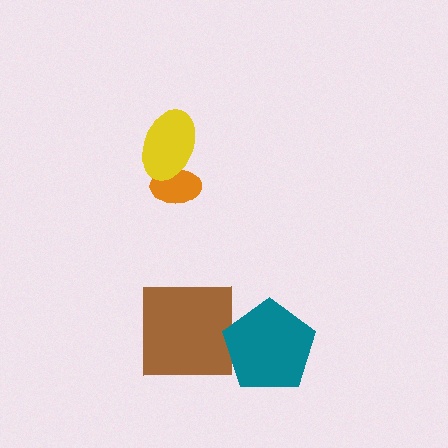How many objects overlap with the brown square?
1 object overlaps with the brown square.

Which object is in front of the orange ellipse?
The yellow ellipse is in front of the orange ellipse.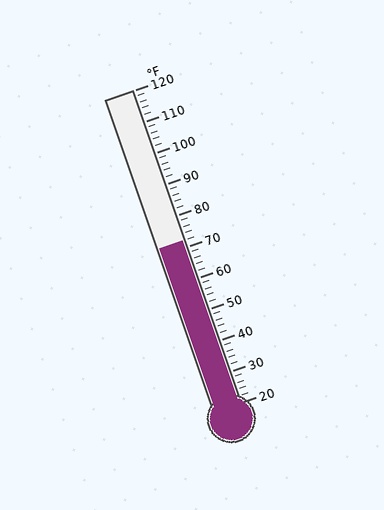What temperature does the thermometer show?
The thermometer shows approximately 72°F.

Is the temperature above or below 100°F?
The temperature is below 100°F.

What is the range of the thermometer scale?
The thermometer scale ranges from 20°F to 120°F.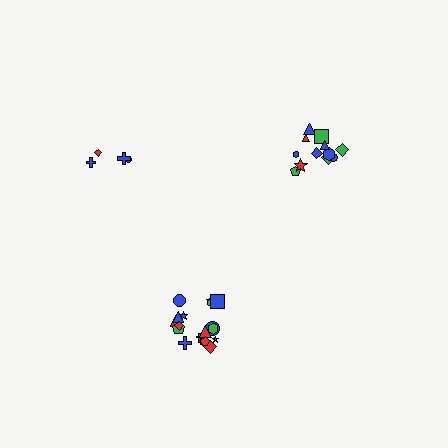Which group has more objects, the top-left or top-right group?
The top-right group.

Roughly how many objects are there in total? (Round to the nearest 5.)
Roughly 35 objects in total.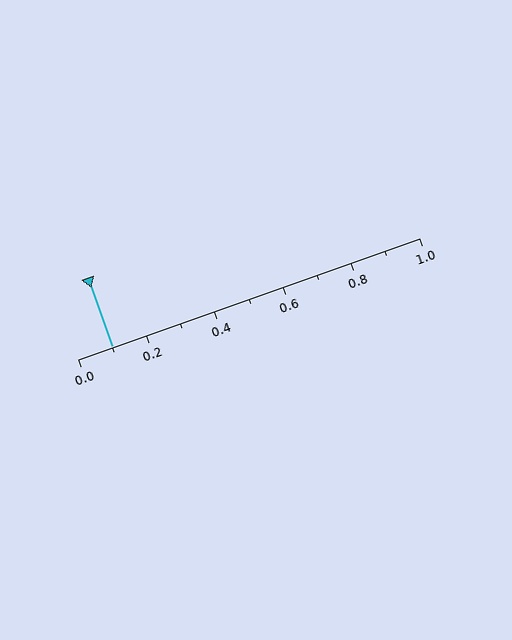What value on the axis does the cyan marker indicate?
The marker indicates approximately 0.1.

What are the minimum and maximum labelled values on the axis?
The axis runs from 0.0 to 1.0.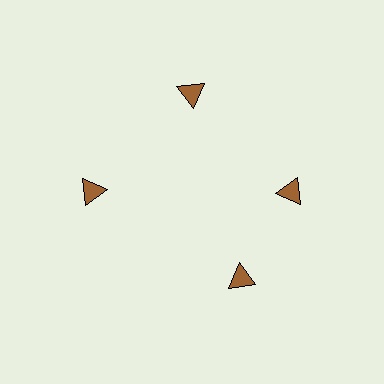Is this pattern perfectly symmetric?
No. The 4 brown triangles are arranged in a ring, but one element near the 6 o'clock position is rotated out of alignment along the ring, breaking the 4-fold rotational symmetry.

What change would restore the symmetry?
The symmetry would be restored by rotating it back into even spacing with its neighbors so that all 4 triangles sit at equal angles and equal distance from the center.